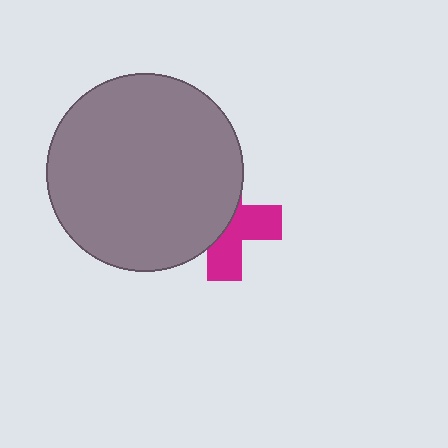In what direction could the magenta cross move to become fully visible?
The magenta cross could move right. That would shift it out from behind the gray circle entirely.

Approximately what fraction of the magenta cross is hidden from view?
Roughly 53% of the magenta cross is hidden behind the gray circle.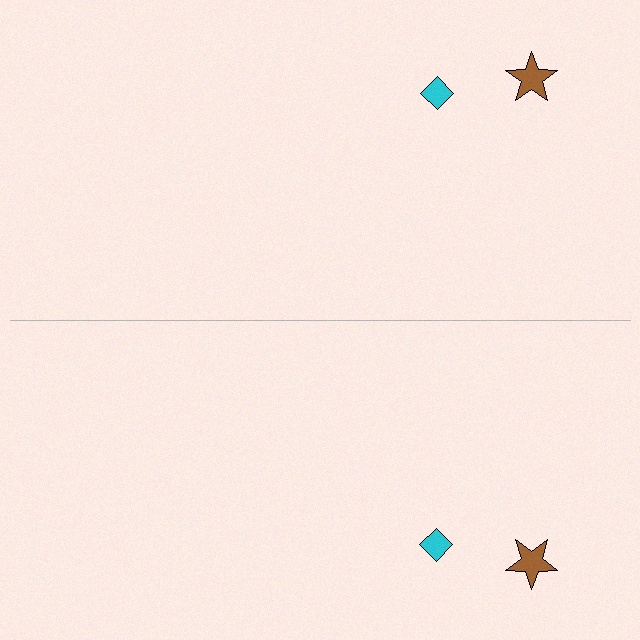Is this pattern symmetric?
Yes, this pattern has bilateral (reflection) symmetry.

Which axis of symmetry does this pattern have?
The pattern has a horizontal axis of symmetry running through the center of the image.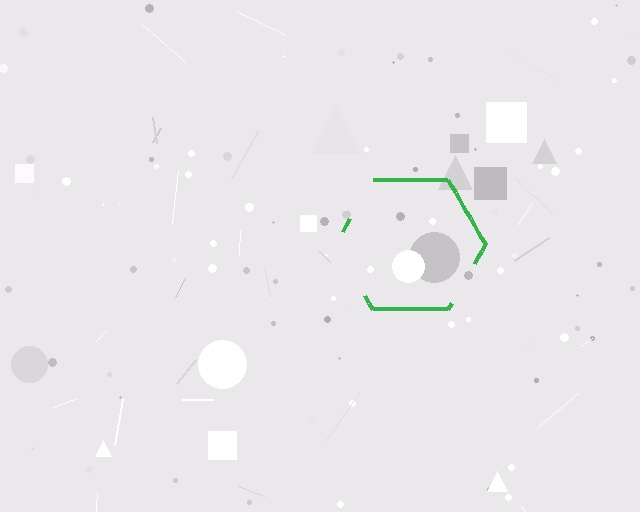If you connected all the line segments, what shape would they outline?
They would outline a hexagon.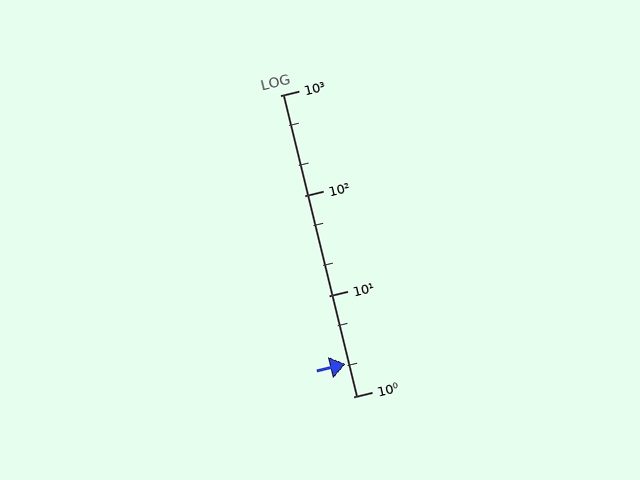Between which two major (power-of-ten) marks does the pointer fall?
The pointer is between 1 and 10.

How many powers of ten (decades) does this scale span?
The scale spans 3 decades, from 1 to 1000.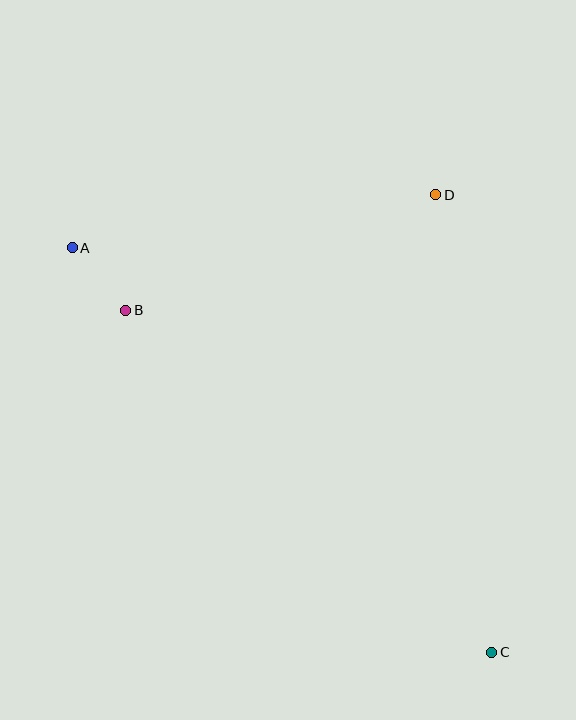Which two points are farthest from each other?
Points A and C are farthest from each other.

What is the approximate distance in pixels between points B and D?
The distance between B and D is approximately 331 pixels.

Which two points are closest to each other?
Points A and B are closest to each other.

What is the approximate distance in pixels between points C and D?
The distance between C and D is approximately 461 pixels.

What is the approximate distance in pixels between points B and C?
The distance between B and C is approximately 501 pixels.